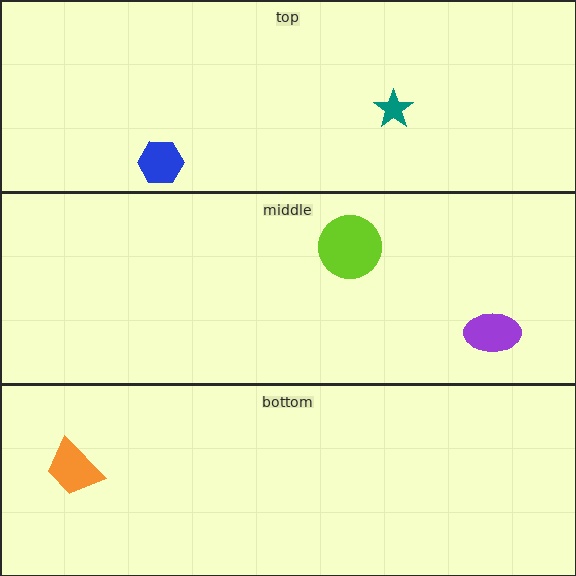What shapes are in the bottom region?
The orange trapezoid.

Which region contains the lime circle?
The middle region.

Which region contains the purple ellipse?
The middle region.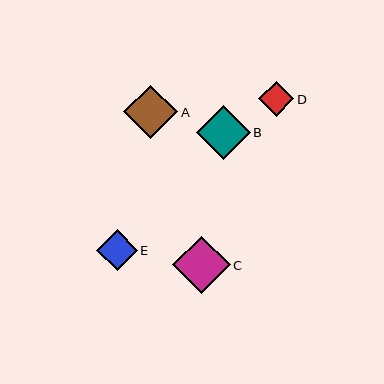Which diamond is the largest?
Diamond C is the largest with a size of approximately 57 pixels.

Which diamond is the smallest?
Diamond D is the smallest with a size of approximately 35 pixels.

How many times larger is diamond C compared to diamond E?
Diamond C is approximately 1.4 times the size of diamond E.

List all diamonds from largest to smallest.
From largest to smallest: C, B, A, E, D.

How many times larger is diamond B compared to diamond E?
Diamond B is approximately 1.3 times the size of diamond E.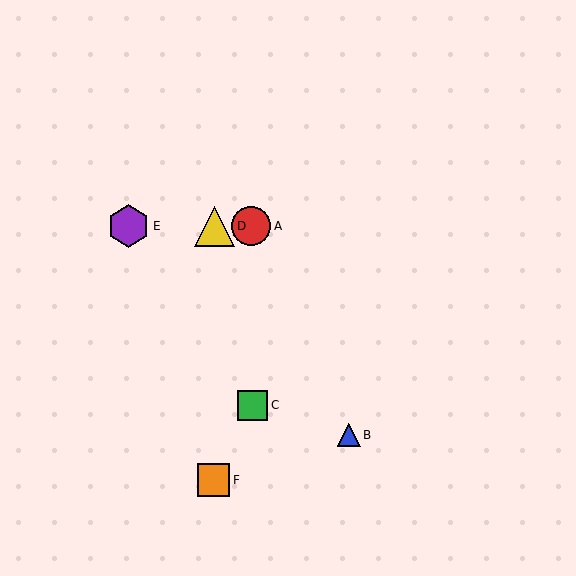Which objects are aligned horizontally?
Objects A, D, E are aligned horizontally.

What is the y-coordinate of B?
Object B is at y≈435.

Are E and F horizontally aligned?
No, E is at y≈226 and F is at y≈480.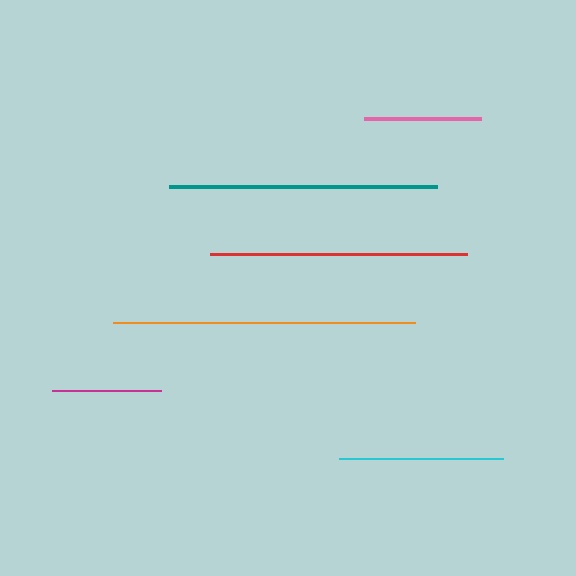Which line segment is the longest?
The orange line is the longest at approximately 302 pixels.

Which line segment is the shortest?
The magenta line is the shortest at approximately 108 pixels.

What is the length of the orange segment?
The orange segment is approximately 302 pixels long.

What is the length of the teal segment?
The teal segment is approximately 268 pixels long.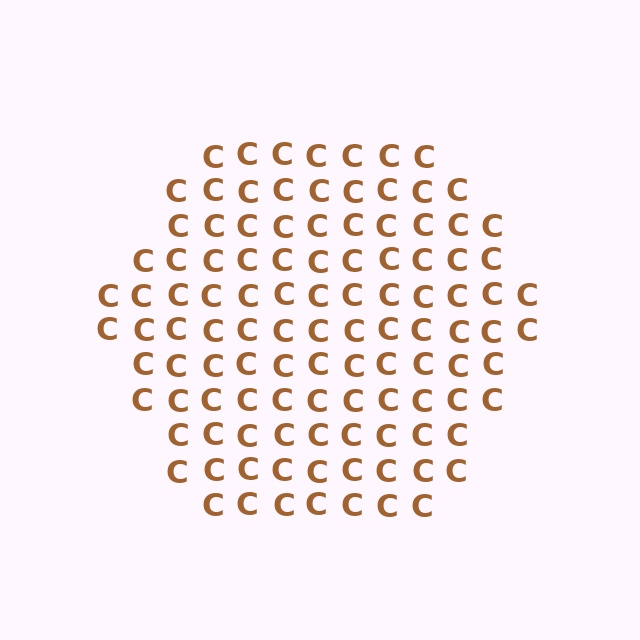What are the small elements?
The small elements are letter C's.